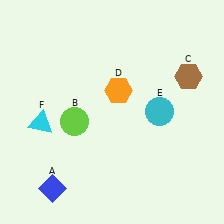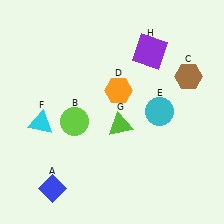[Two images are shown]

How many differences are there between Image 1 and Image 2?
There are 2 differences between the two images.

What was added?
A lime triangle (G), a purple square (H) were added in Image 2.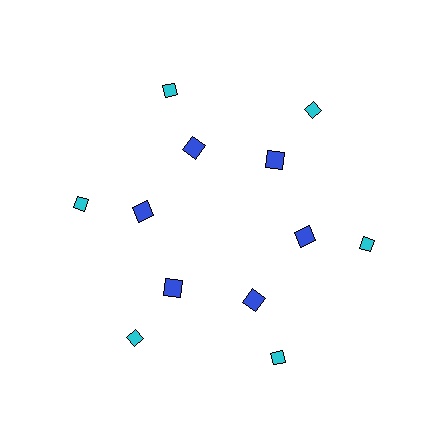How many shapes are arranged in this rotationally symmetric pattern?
There are 12 shapes, arranged in 6 groups of 2.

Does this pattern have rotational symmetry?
Yes, this pattern has 6-fold rotational symmetry. It looks the same after rotating 60 degrees around the center.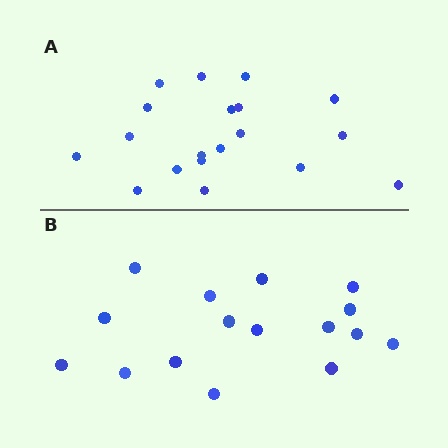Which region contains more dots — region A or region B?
Region A (the top region) has more dots.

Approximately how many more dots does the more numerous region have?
Region A has just a few more — roughly 2 or 3 more dots than region B.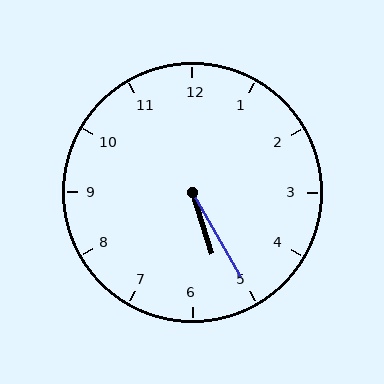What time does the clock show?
5:25.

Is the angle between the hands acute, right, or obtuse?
It is acute.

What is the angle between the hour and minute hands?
Approximately 12 degrees.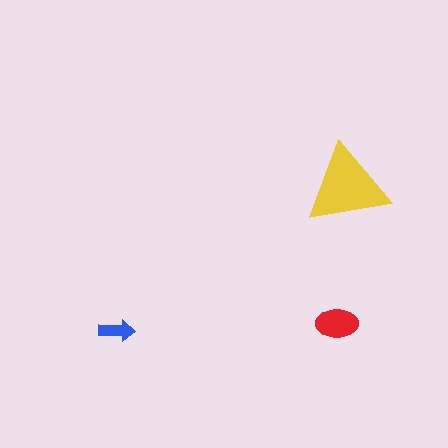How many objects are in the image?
There are 3 objects in the image.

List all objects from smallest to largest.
The blue arrow, the red ellipse, the yellow triangle.